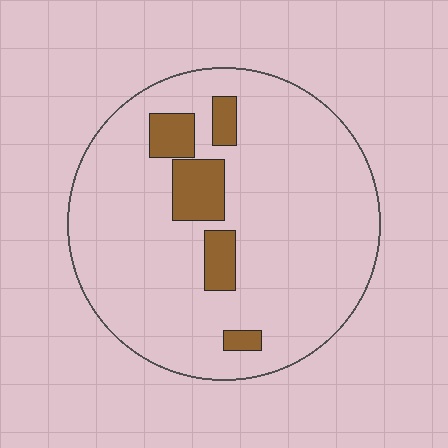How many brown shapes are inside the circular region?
5.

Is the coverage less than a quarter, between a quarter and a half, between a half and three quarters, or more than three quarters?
Less than a quarter.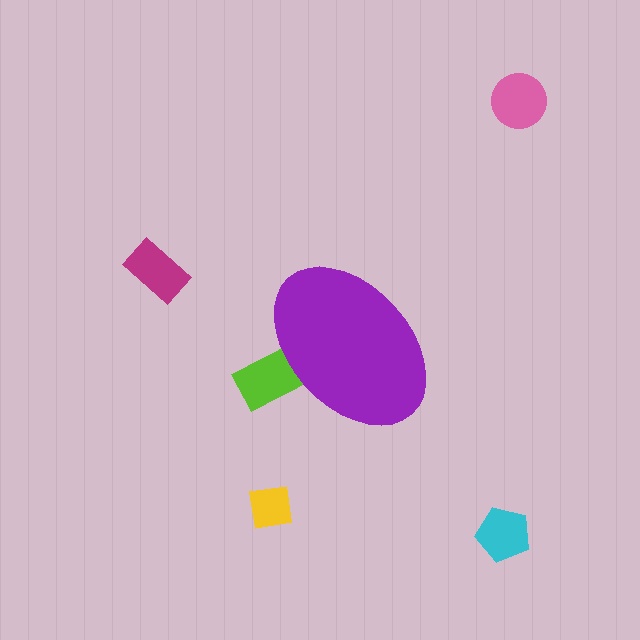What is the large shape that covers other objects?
A purple ellipse.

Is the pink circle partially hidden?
No, the pink circle is fully visible.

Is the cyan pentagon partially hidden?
No, the cyan pentagon is fully visible.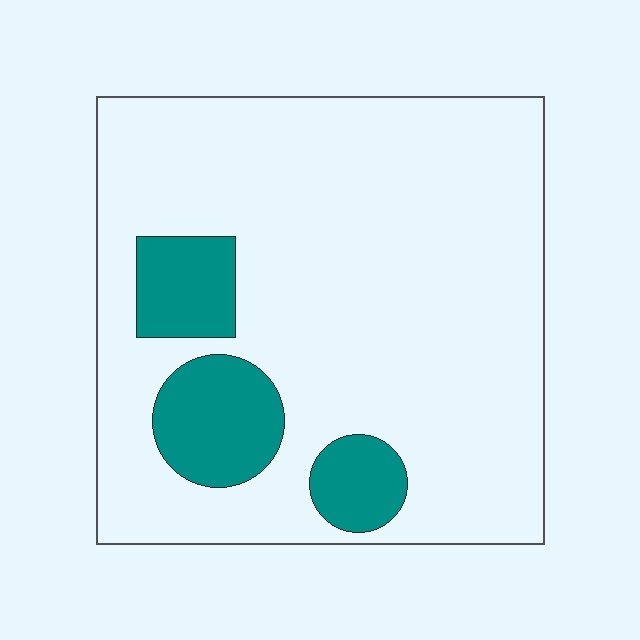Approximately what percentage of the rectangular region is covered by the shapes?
Approximately 15%.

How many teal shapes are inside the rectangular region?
3.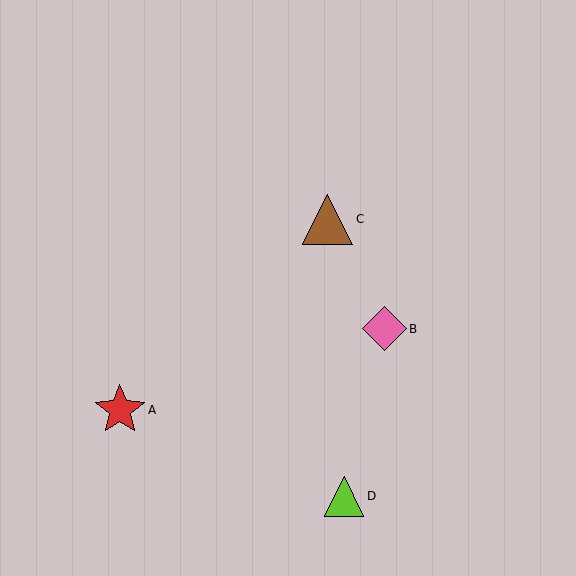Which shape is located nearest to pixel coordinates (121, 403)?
The red star (labeled A) at (120, 410) is nearest to that location.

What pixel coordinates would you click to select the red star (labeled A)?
Click at (120, 410) to select the red star A.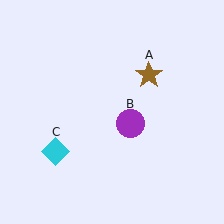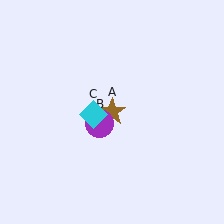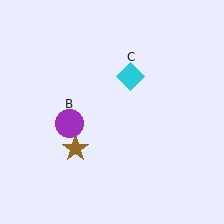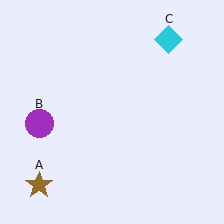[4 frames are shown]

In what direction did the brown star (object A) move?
The brown star (object A) moved down and to the left.